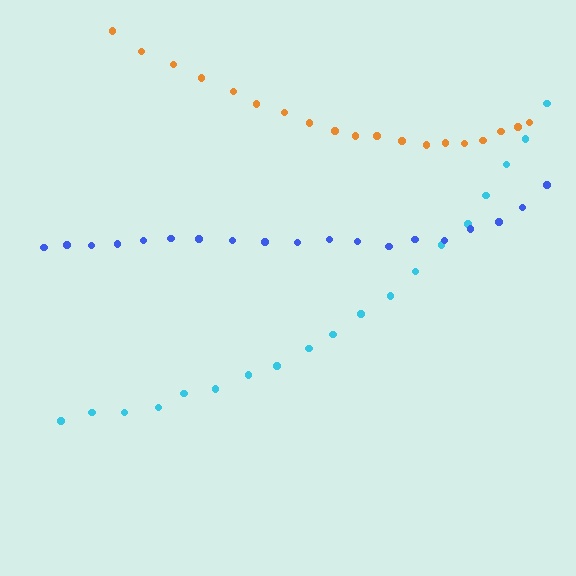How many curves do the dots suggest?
There are 3 distinct paths.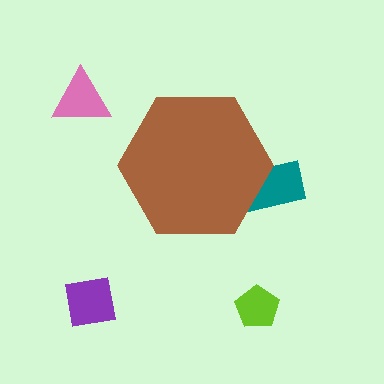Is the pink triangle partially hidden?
No, the pink triangle is fully visible.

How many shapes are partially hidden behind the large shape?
1 shape is partially hidden.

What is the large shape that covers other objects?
A brown hexagon.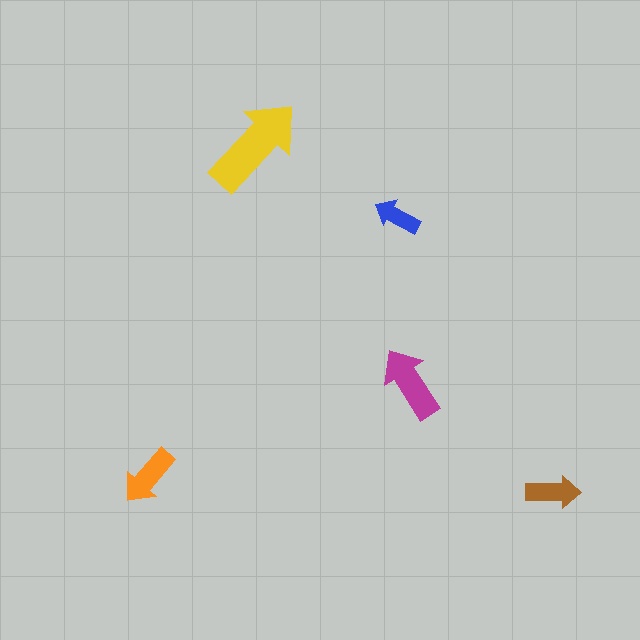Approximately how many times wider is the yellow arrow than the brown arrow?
About 2 times wider.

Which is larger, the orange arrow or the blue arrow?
The orange one.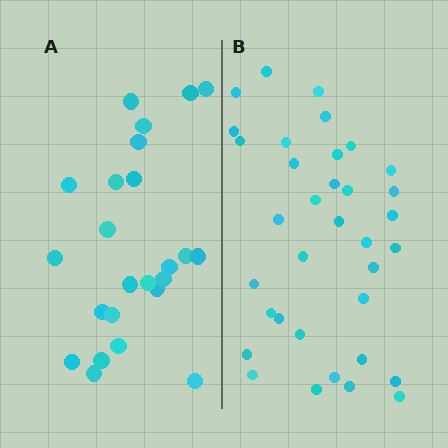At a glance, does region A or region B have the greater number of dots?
Region B (the right region) has more dots.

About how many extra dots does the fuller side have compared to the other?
Region B has roughly 12 or so more dots than region A.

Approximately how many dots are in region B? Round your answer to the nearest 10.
About 40 dots. (The exact count is 35, which rounds to 40.)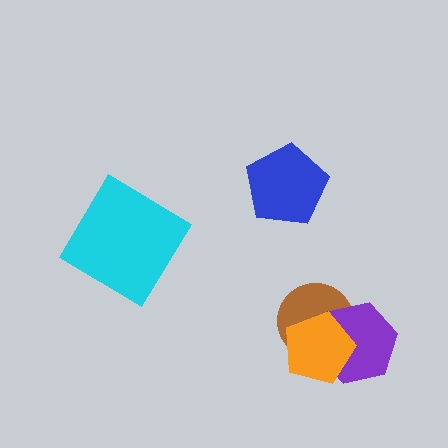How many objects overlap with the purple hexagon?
2 objects overlap with the purple hexagon.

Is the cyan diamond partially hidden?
No, no other shape covers it.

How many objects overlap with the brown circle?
2 objects overlap with the brown circle.